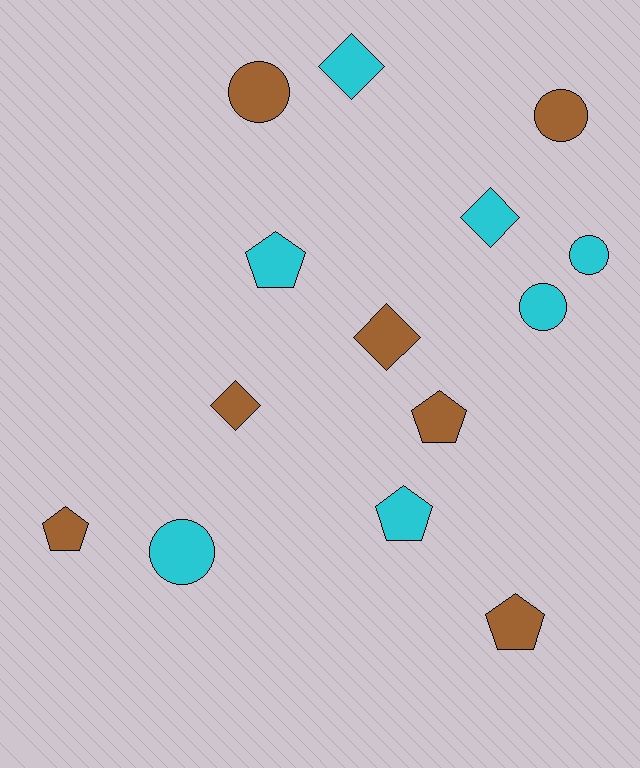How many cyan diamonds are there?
There are 2 cyan diamonds.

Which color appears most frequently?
Cyan, with 7 objects.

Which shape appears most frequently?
Pentagon, with 5 objects.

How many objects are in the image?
There are 14 objects.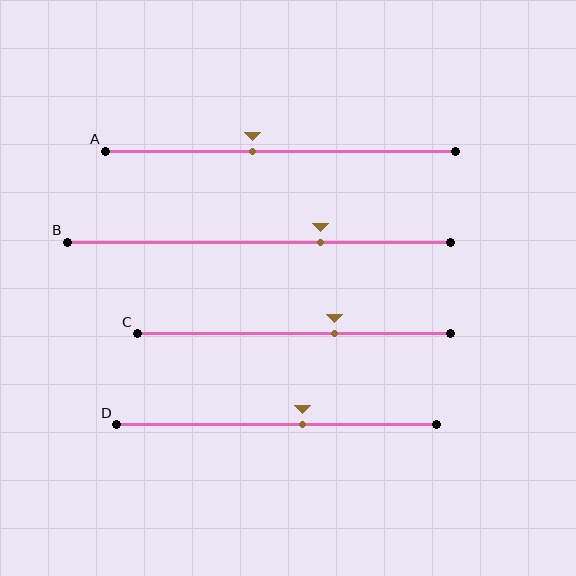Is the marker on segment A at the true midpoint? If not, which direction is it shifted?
No, the marker on segment A is shifted to the left by about 8% of the segment length.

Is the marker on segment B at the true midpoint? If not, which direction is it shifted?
No, the marker on segment B is shifted to the right by about 16% of the segment length.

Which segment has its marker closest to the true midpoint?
Segment A has its marker closest to the true midpoint.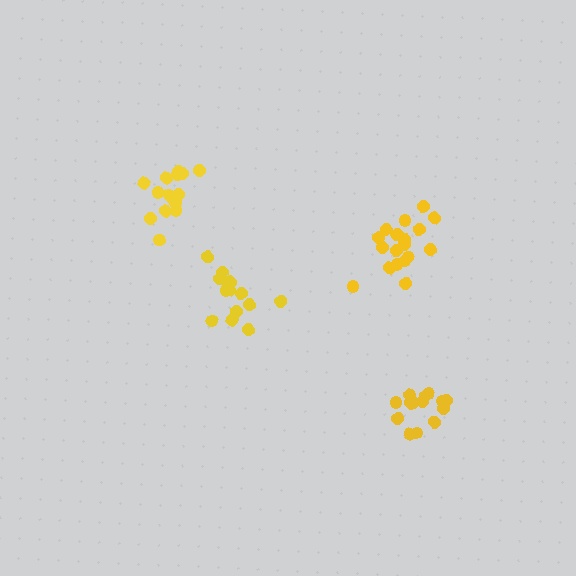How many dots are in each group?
Group 1: 14 dots, Group 2: 18 dots, Group 3: 15 dots, Group 4: 14 dots (61 total).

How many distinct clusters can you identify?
There are 4 distinct clusters.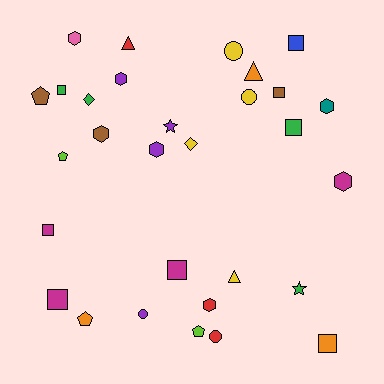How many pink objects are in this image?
There is 1 pink object.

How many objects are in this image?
There are 30 objects.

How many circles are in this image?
There are 4 circles.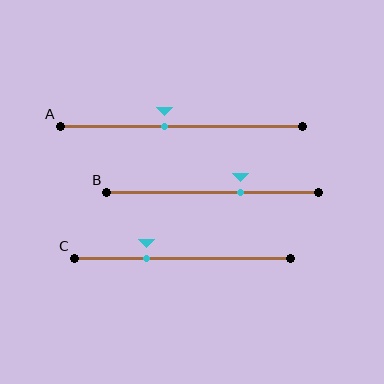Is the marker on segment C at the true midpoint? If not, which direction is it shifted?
No, the marker on segment C is shifted to the left by about 17% of the segment length.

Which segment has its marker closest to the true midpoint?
Segment A has its marker closest to the true midpoint.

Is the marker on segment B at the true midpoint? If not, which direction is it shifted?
No, the marker on segment B is shifted to the right by about 13% of the segment length.